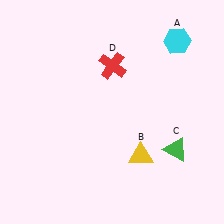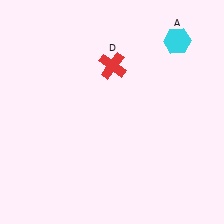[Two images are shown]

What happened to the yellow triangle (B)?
The yellow triangle (B) was removed in Image 2. It was in the bottom-right area of Image 1.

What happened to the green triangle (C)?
The green triangle (C) was removed in Image 2. It was in the bottom-right area of Image 1.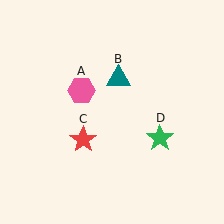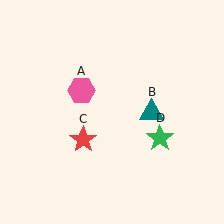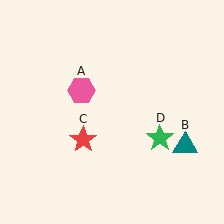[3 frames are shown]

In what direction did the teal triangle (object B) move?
The teal triangle (object B) moved down and to the right.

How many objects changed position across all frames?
1 object changed position: teal triangle (object B).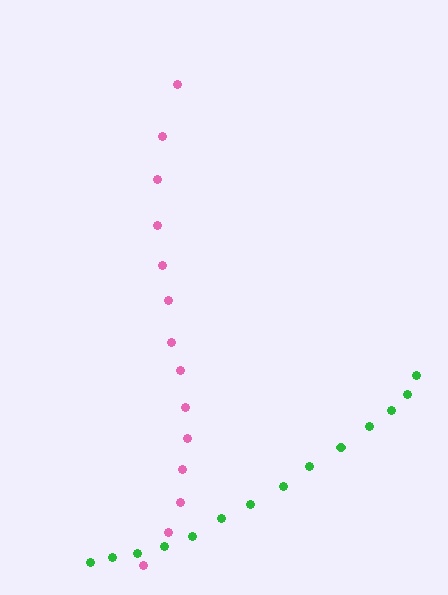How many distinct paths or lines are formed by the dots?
There are 2 distinct paths.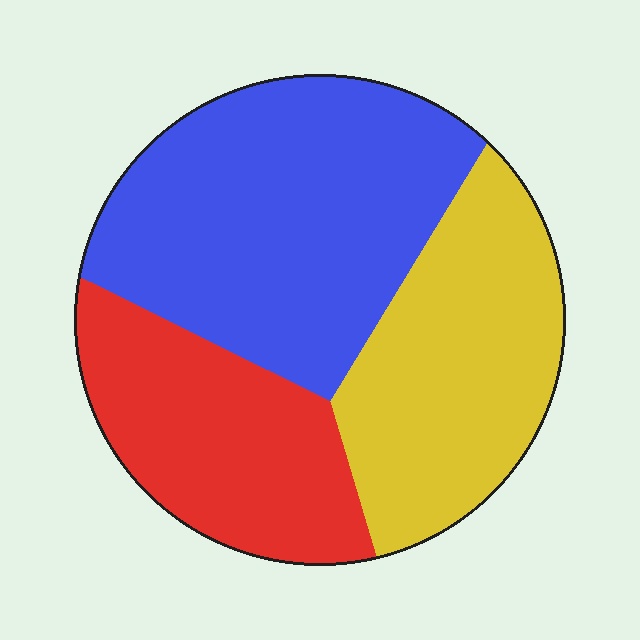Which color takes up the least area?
Red, at roughly 25%.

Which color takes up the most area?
Blue, at roughly 45%.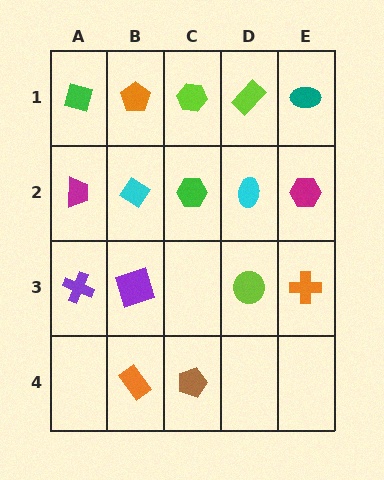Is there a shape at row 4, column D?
No, that cell is empty.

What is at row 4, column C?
A brown pentagon.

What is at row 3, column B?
A purple square.